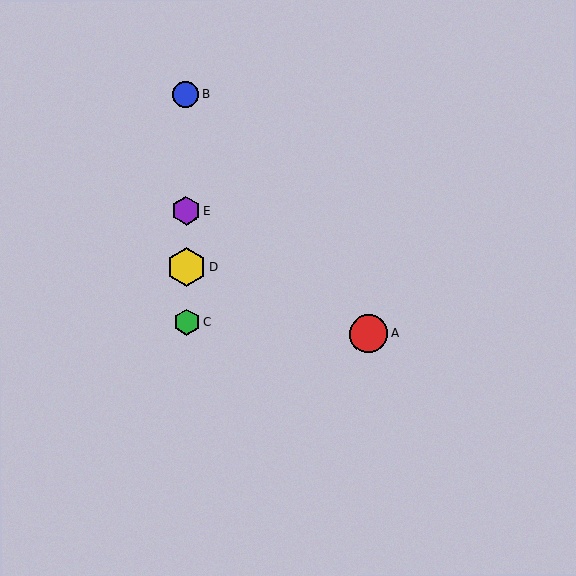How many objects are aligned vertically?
4 objects (B, C, D, E) are aligned vertically.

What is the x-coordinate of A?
Object A is at x≈369.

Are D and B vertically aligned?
Yes, both are at x≈187.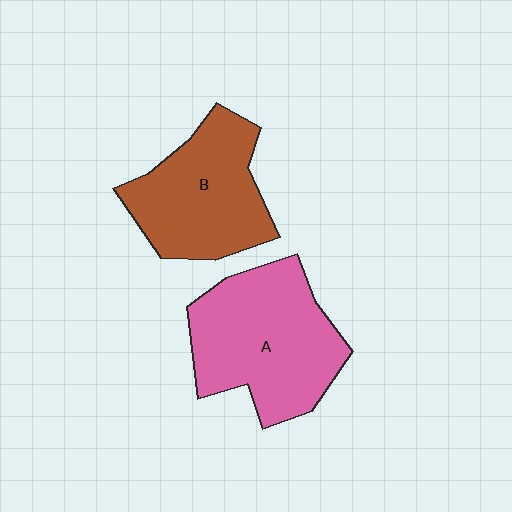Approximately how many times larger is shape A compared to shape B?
Approximately 1.2 times.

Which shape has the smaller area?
Shape B (brown).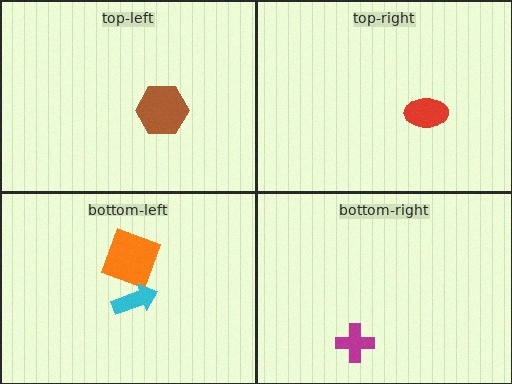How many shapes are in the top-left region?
1.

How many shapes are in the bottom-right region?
1.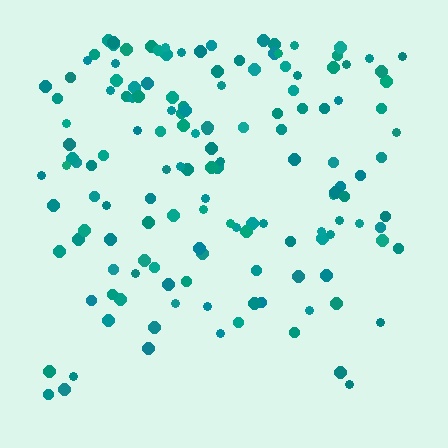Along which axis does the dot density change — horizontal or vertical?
Vertical.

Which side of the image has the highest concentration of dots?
The top.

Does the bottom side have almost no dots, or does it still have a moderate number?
Still a moderate number, just noticeably fewer than the top.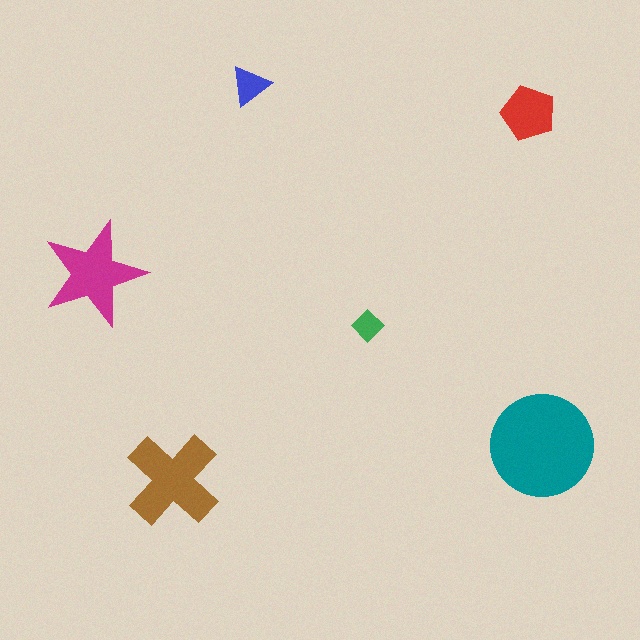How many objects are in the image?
There are 6 objects in the image.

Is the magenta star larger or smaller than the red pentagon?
Larger.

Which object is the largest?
The teal circle.